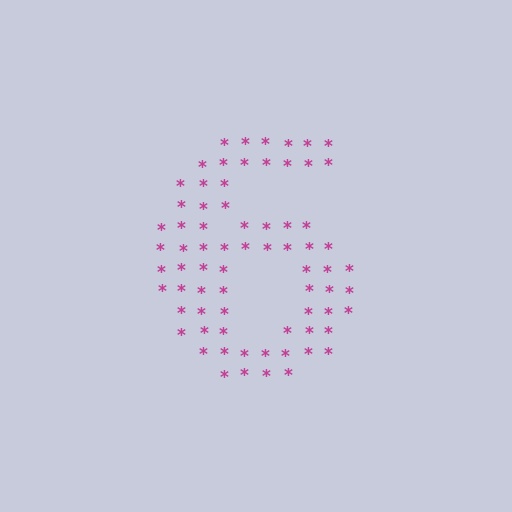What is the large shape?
The large shape is the digit 6.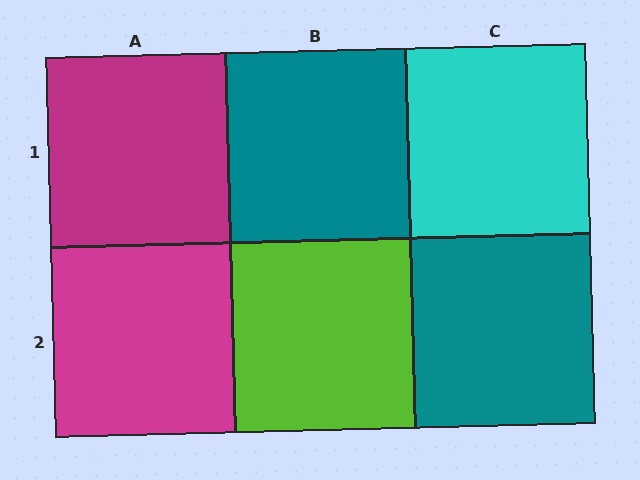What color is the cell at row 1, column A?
Magenta.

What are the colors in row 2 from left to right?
Magenta, lime, teal.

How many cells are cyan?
1 cell is cyan.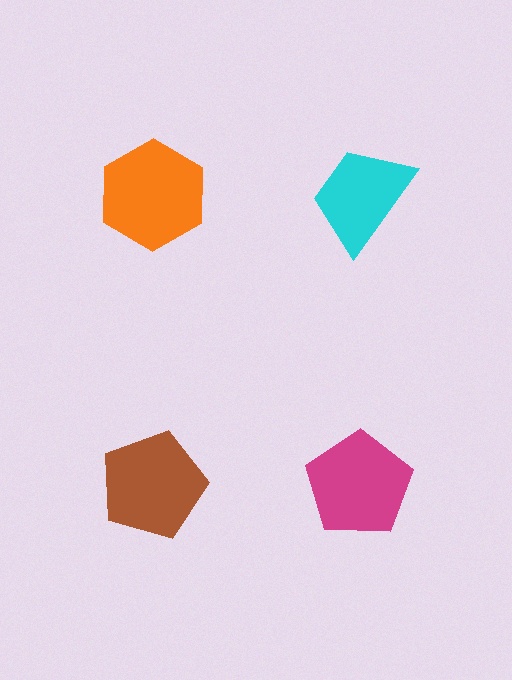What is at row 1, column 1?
An orange hexagon.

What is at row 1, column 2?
A cyan trapezoid.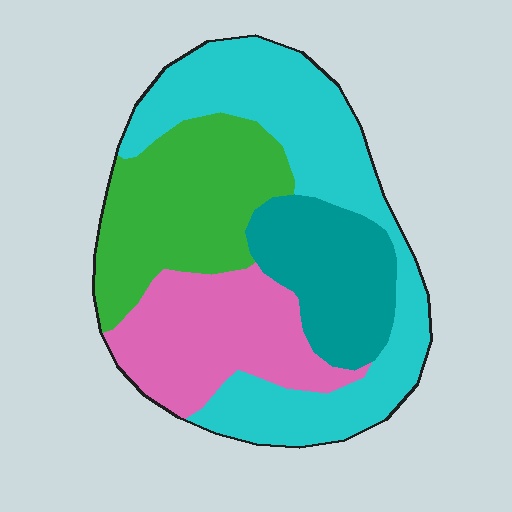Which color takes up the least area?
Teal, at roughly 15%.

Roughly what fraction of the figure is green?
Green takes up about one quarter (1/4) of the figure.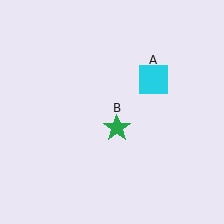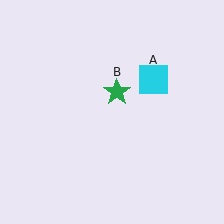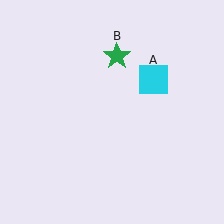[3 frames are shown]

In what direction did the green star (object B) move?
The green star (object B) moved up.